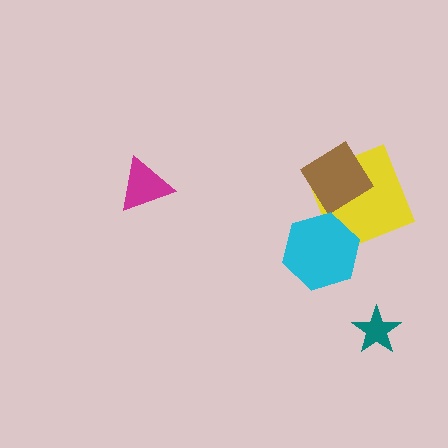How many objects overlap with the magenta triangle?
0 objects overlap with the magenta triangle.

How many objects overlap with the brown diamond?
1 object overlaps with the brown diamond.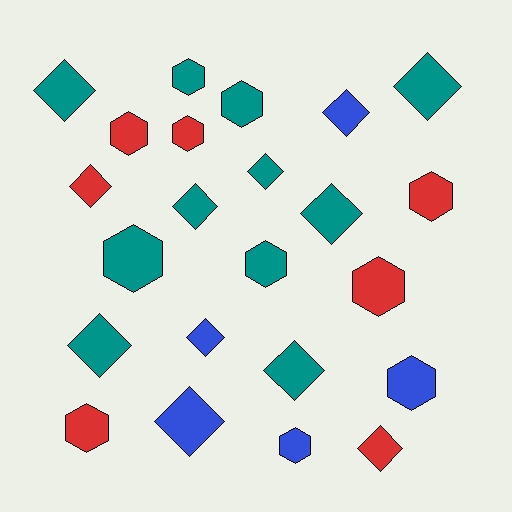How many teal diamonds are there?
There are 7 teal diamonds.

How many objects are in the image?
There are 23 objects.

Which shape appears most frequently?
Diamond, with 12 objects.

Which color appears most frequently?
Teal, with 11 objects.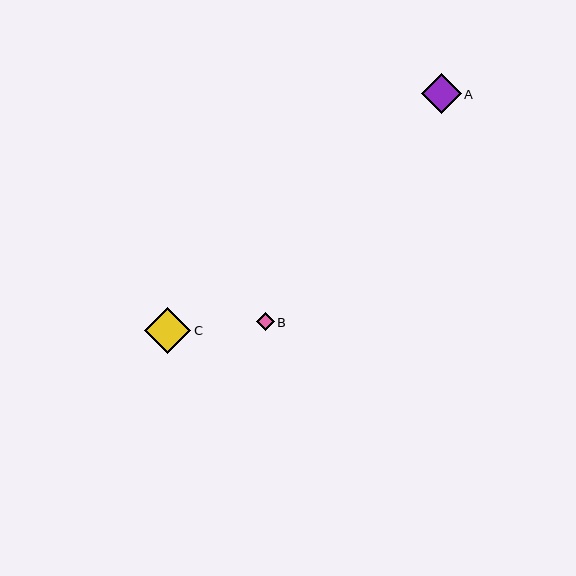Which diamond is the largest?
Diamond C is the largest with a size of approximately 46 pixels.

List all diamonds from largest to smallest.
From largest to smallest: C, A, B.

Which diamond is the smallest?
Diamond B is the smallest with a size of approximately 18 pixels.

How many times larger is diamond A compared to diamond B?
Diamond A is approximately 2.2 times the size of diamond B.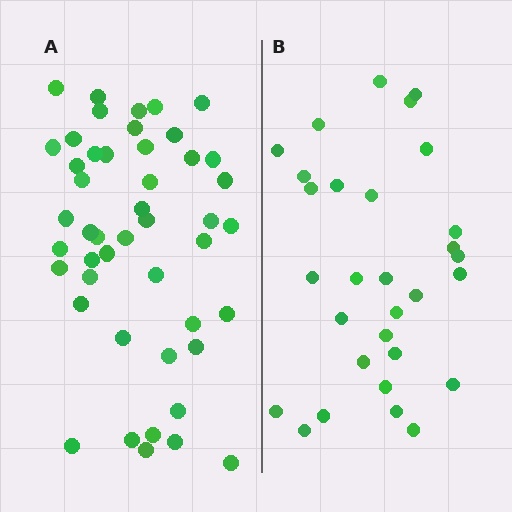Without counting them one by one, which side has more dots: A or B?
Region A (the left region) has more dots.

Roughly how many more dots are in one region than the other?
Region A has approximately 15 more dots than region B.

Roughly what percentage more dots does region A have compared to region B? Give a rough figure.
About 55% more.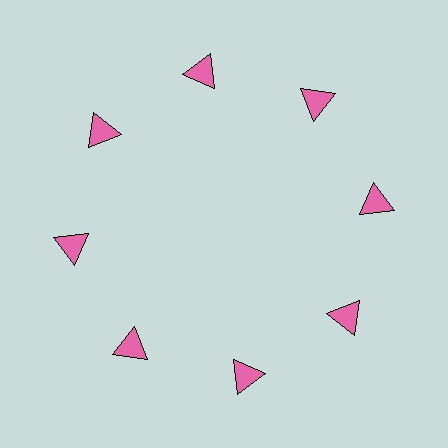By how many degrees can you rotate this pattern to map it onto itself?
The pattern maps onto itself every 45 degrees of rotation.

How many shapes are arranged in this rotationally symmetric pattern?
There are 8 shapes, arranged in 8 groups of 1.